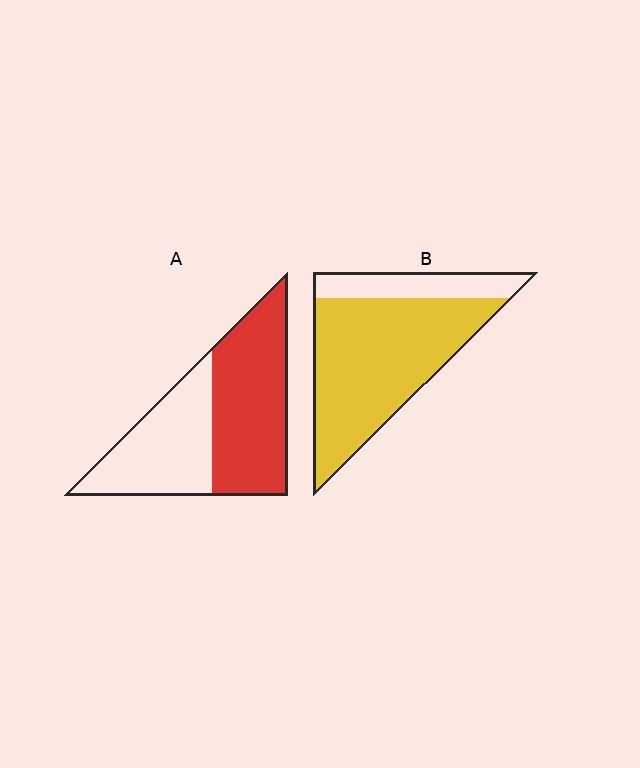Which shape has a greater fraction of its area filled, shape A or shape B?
Shape B.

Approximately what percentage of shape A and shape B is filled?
A is approximately 55% and B is approximately 80%.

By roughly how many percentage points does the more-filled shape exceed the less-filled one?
By roughly 20 percentage points (B over A).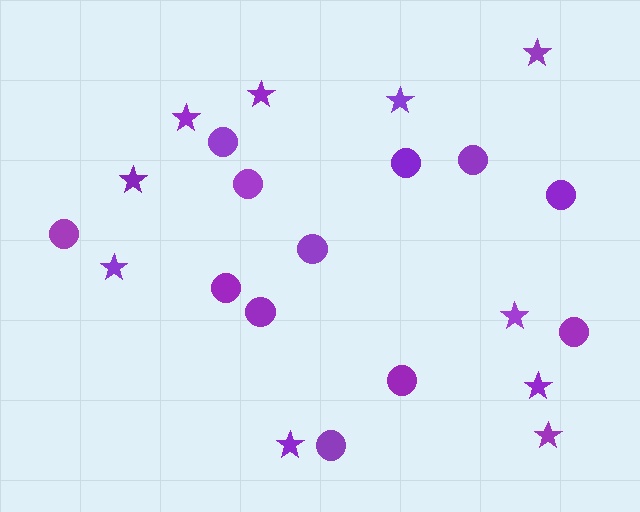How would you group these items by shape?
There are 2 groups: one group of stars (10) and one group of circles (12).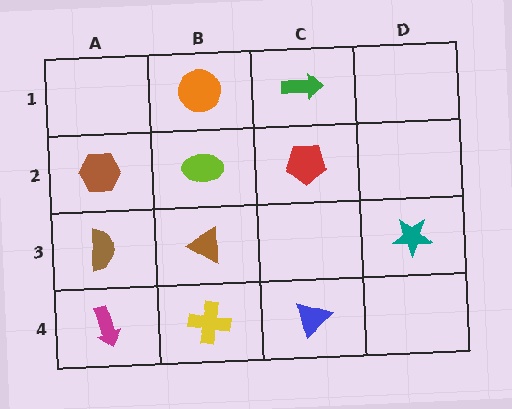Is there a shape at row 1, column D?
No, that cell is empty.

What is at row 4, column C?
A blue triangle.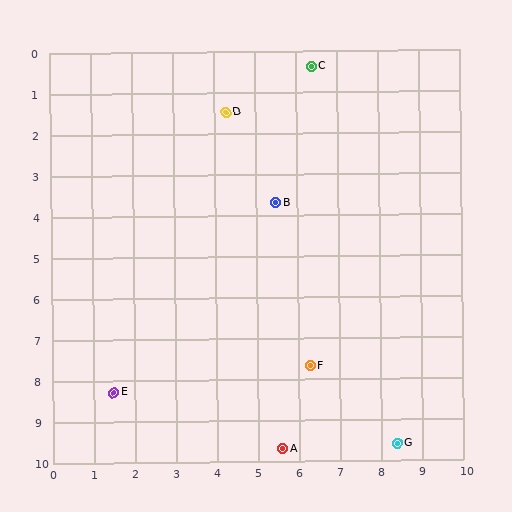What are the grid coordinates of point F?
Point F is at approximately (6.3, 7.7).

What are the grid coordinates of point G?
Point G is at approximately (8.4, 9.6).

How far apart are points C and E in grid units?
Points C and E are about 9.3 grid units apart.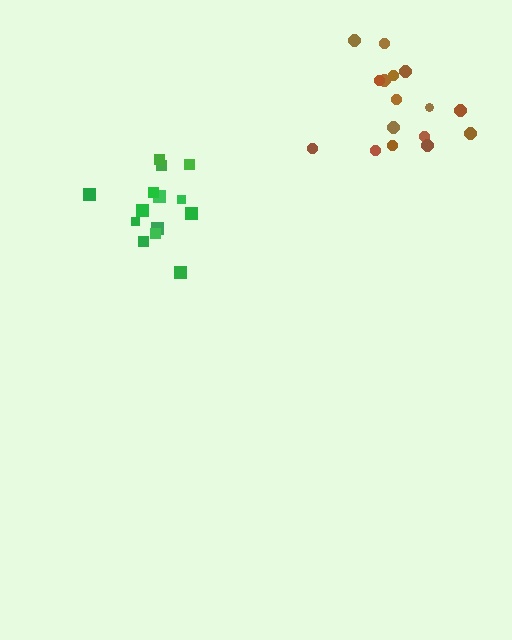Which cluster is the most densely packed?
Green.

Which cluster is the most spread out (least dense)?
Brown.